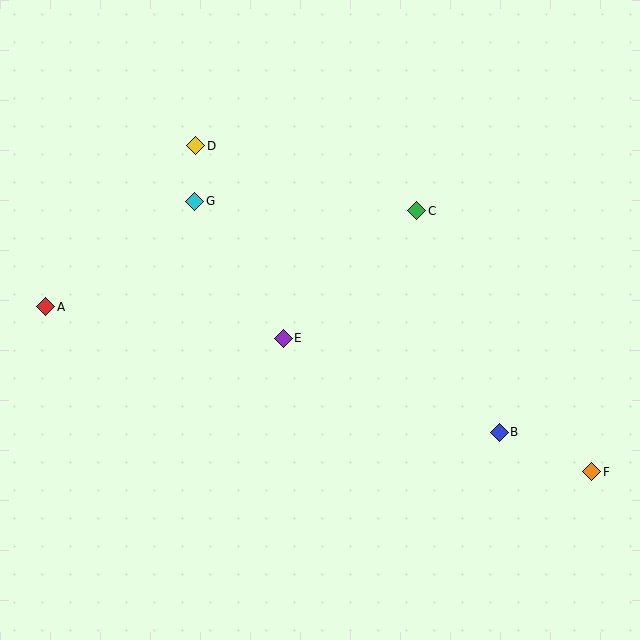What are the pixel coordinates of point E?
Point E is at (283, 338).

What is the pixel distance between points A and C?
The distance between A and C is 383 pixels.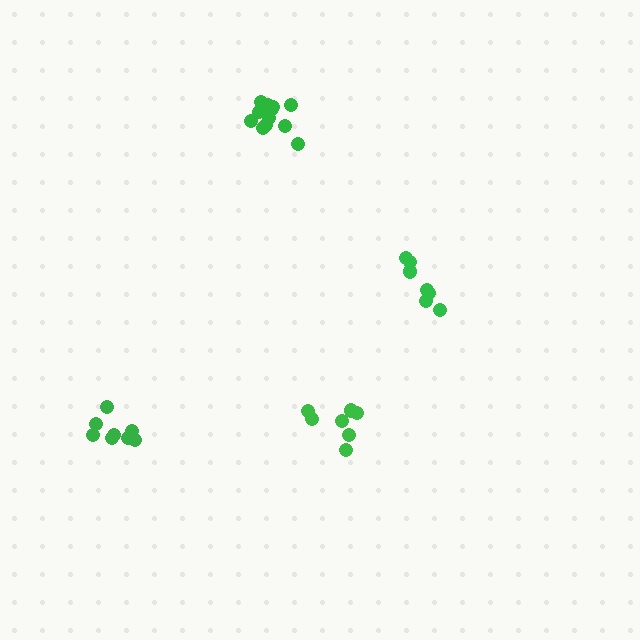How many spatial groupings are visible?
There are 4 spatial groupings.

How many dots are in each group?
Group 1: 8 dots, Group 2: 7 dots, Group 3: 7 dots, Group 4: 12 dots (34 total).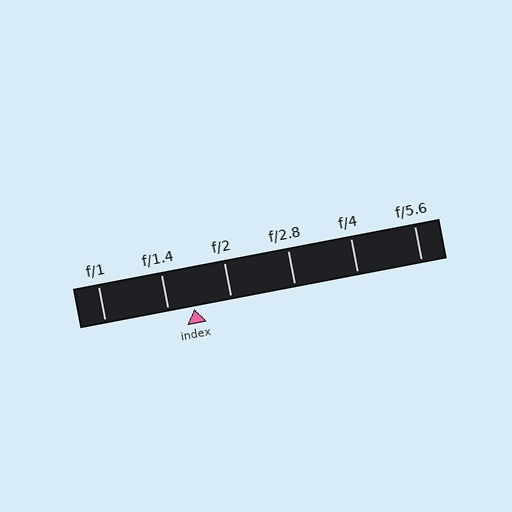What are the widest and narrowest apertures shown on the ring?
The widest aperture shown is f/1 and the narrowest is f/5.6.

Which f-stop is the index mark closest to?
The index mark is closest to f/1.4.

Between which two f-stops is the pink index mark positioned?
The index mark is between f/1.4 and f/2.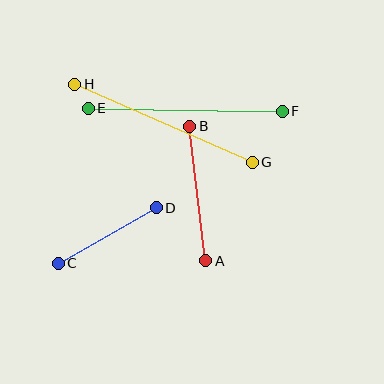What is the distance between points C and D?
The distance is approximately 113 pixels.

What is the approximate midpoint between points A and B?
The midpoint is at approximately (198, 194) pixels.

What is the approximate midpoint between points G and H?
The midpoint is at approximately (164, 123) pixels.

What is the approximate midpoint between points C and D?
The midpoint is at approximately (107, 235) pixels.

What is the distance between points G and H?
The distance is approximately 194 pixels.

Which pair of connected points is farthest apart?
Points E and F are farthest apart.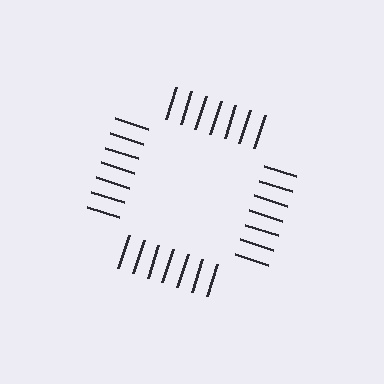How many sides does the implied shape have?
4 sides — the line-ends trace a square.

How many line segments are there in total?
28 — 7 along each of the 4 edges.